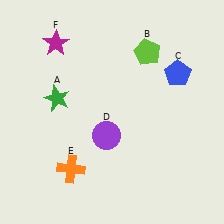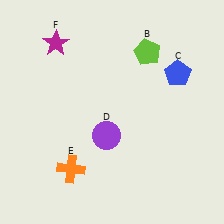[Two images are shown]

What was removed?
The green star (A) was removed in Image 2.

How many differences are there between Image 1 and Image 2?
There is 1 difference between the two images.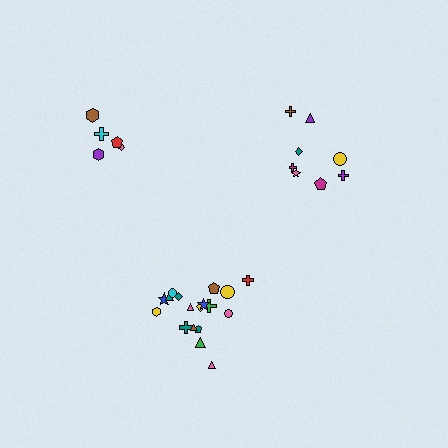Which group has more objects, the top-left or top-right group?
The top-right group.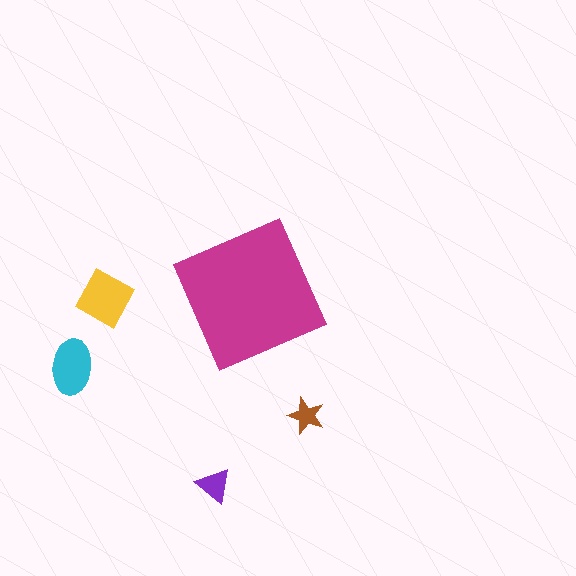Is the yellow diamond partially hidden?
No, the yellow diamond is fully visible.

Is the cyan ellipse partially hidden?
No, the cyan ellipse is fully visible.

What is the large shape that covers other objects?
A magenta diamond.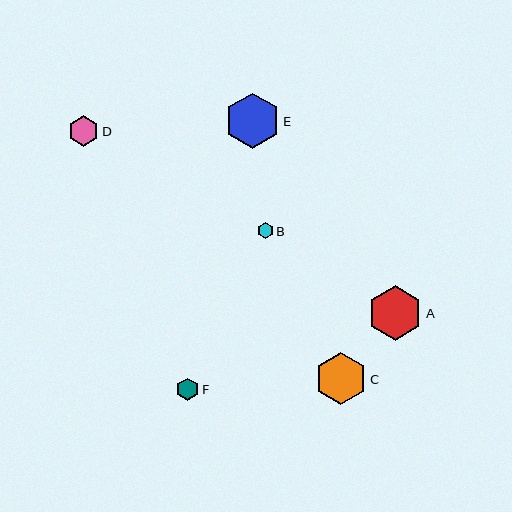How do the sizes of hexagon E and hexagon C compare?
Hexagon E and hexagon C are approximately the same size.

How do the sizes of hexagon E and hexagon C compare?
Hexagon E and hexagon C are approximately the same size.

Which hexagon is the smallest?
Hexagon B is the smallest with a size of approximately 16 pixels.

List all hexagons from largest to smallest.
From largest to smallest: E, A, C, D, F, B.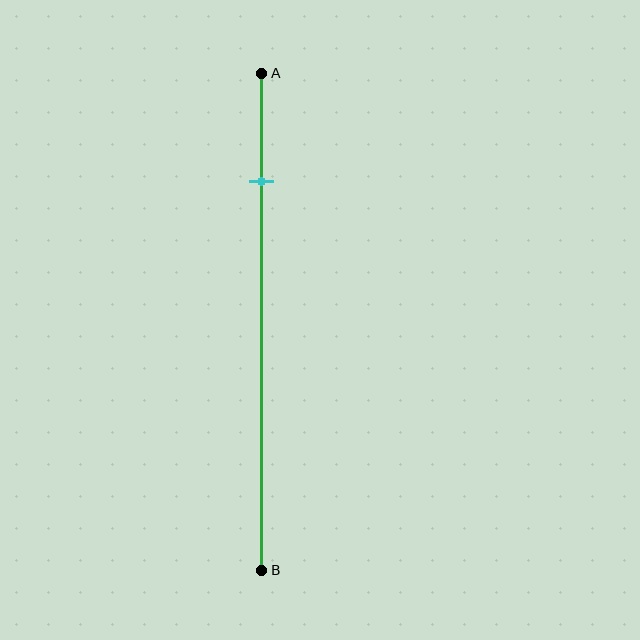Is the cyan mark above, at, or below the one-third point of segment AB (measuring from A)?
The cyan mark is above the one-third point of segment AB.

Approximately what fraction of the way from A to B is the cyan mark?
The cyan mark is approximately 20% of the way from A to B.